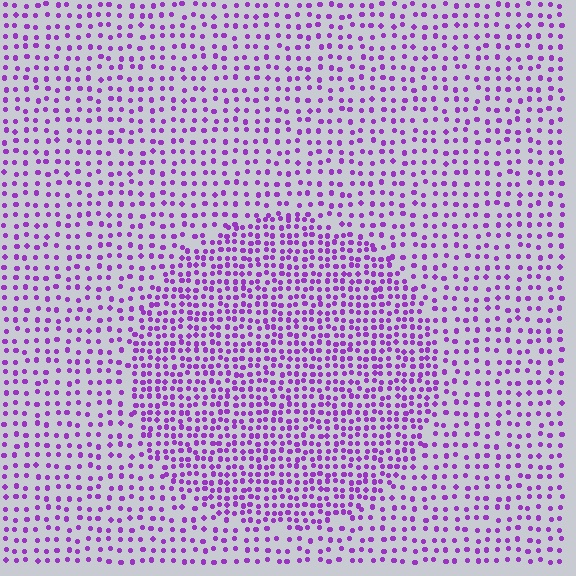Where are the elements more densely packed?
The elements are more densely packed inside the circle boundary.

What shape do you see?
I see a circle.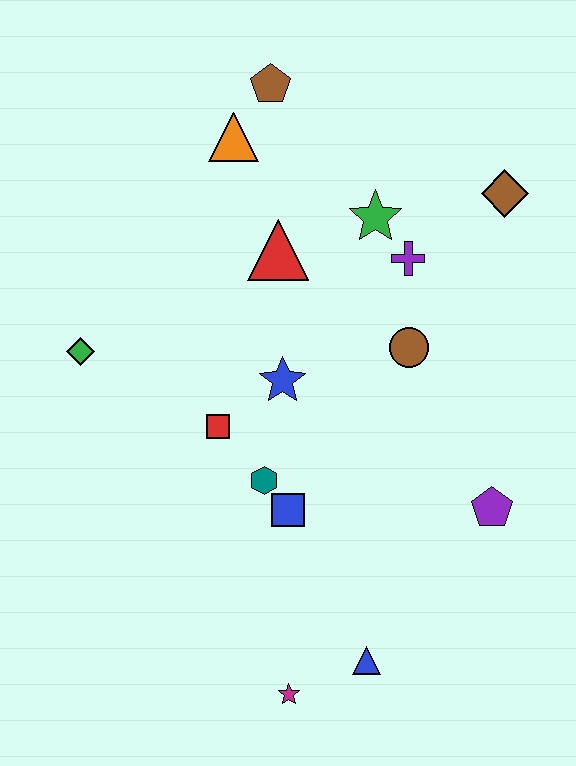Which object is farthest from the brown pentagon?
The magenta star is farthest from the brown pentagon.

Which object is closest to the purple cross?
The green star is closest to the purple cross.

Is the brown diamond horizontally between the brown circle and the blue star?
No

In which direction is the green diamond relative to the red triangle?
The green diamond is to the left of the red triangle.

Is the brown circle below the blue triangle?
No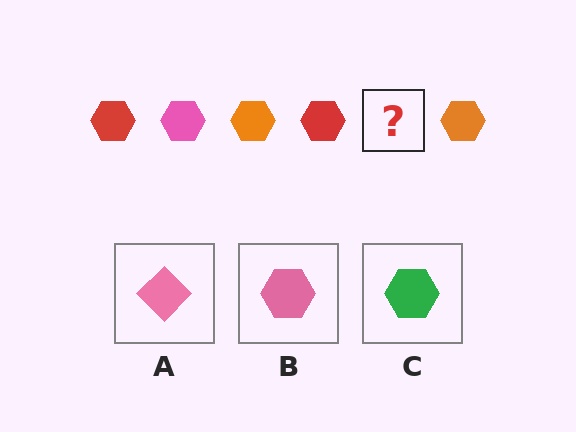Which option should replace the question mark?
Option B.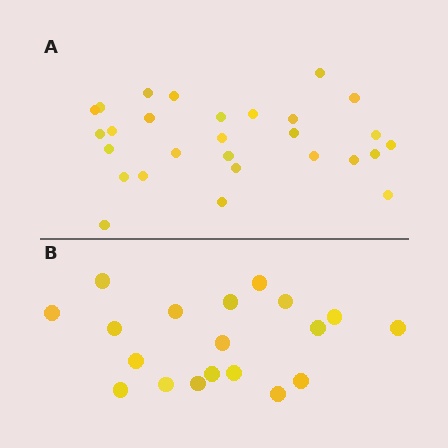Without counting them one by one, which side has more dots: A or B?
Region A (the top region) has more dots.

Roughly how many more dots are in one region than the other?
Region A has roughly 8 or so more dots than region B.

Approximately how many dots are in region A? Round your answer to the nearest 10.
About 30 dots. (The exact count is 28, which rounds to 30.)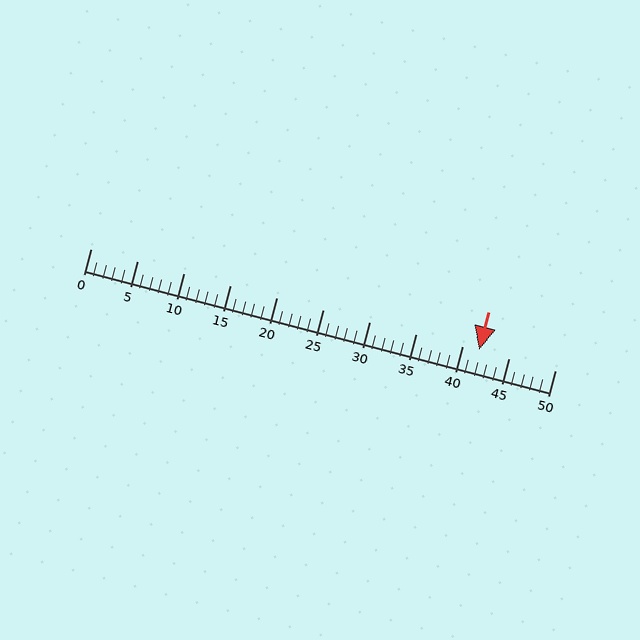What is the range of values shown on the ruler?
The ruler shows values from 0 to 50.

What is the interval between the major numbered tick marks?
The major tick marks are spaced 5 units apart.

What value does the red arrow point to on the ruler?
The red arrow points to approximately 42.